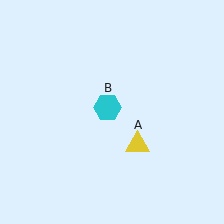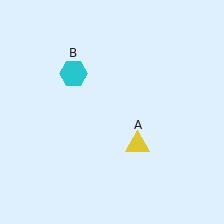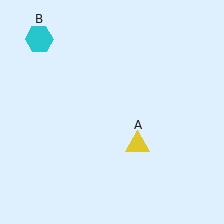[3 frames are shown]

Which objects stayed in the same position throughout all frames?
Yellow triangle (object A) remained stationary.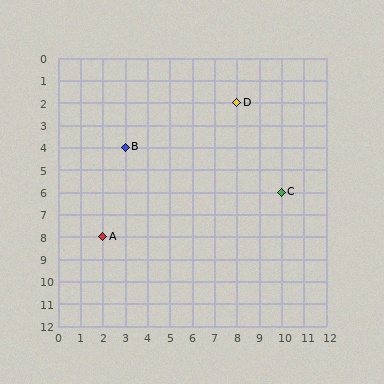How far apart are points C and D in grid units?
Points C and D are 2 columns and 4 rows apart (about 4.5 grid units diagonally).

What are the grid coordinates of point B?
Point B is at grid coordinates (3, 4).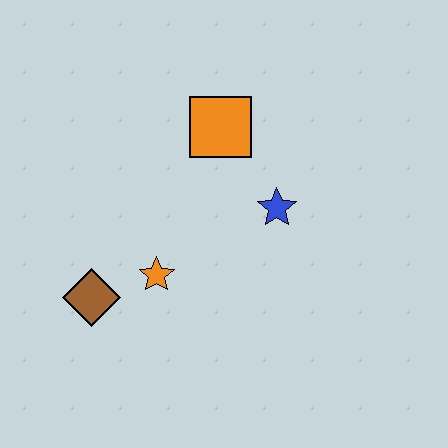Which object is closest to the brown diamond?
The orange star is closest to the brown diamond.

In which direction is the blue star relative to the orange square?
The blue star is below the orange square.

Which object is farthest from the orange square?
The brown diamond is farthest from the orange square.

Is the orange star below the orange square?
Yes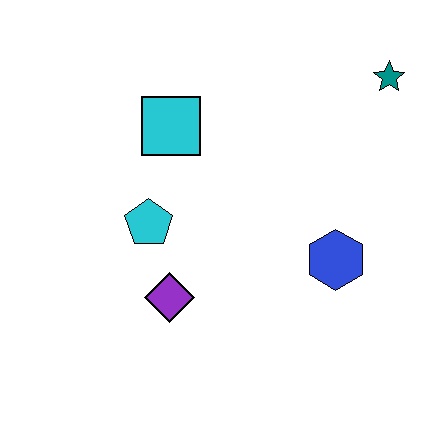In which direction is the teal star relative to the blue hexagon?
The teal star is above the blue hexagon.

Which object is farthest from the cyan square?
The teal star is farthest from the cyan square.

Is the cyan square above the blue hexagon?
Yes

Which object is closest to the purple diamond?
The cyan pentagon is closest to the purple diamond.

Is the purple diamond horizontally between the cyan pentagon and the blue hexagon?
Yes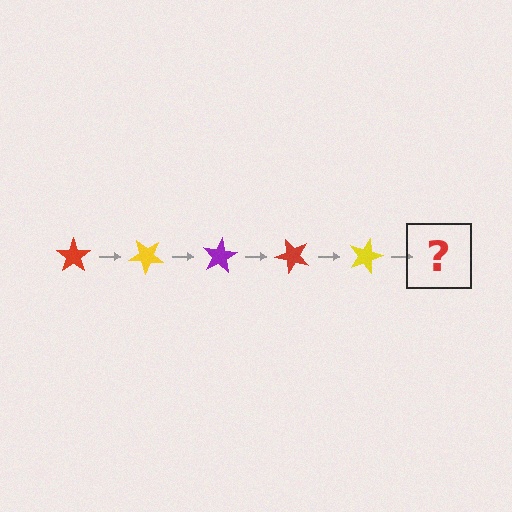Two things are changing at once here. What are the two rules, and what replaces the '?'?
The two rules are that it rotates 40 degrees each step and the color cycles through red, yellow, and purple. The '?' should be a purple star, rotated 200 degrees from the start.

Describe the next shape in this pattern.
It should be a purple star, rotated 200 degrees from the start.